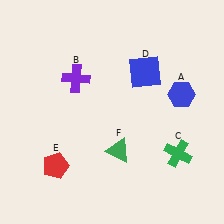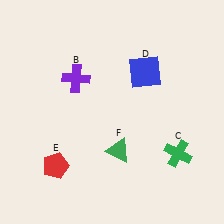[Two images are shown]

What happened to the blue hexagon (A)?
The blue hexagon (A) was removed in Image 2. It was in the top-right area of Image 1.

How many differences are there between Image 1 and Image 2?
There is 1 difference between the two images.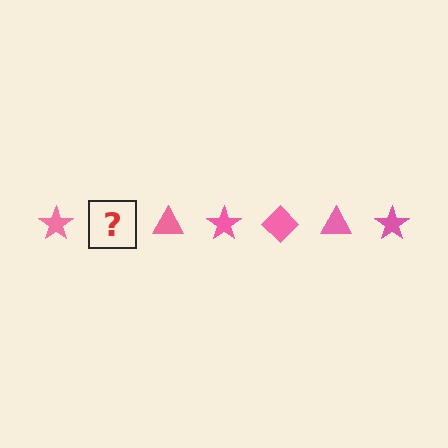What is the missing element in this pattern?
The missing element is a pink diamond.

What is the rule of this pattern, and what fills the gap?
The rule is that the pattern cycles through star, diamond, triangle shapes in pink. The gap should be filled with a pink diamond.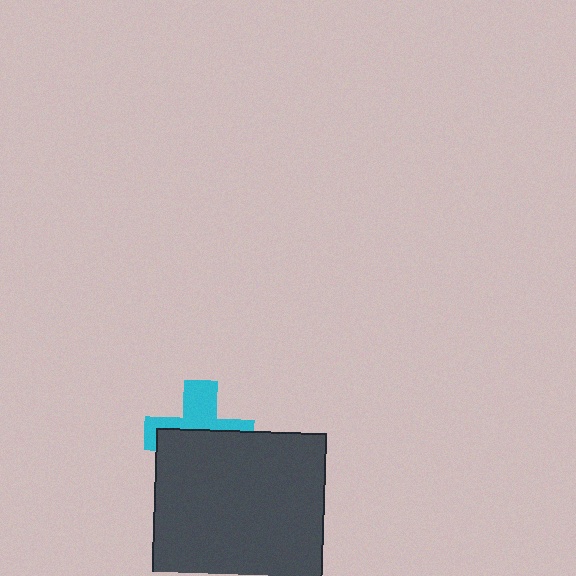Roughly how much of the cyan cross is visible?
A small part of it is visible (roughly 42%).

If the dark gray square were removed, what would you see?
You would see the complete cyan cross.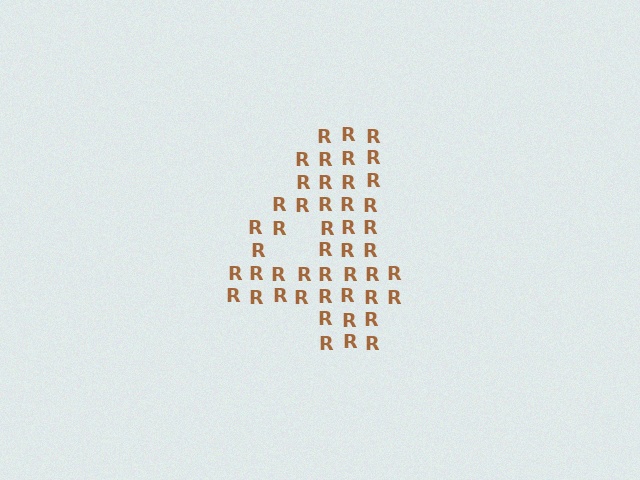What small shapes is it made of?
It is made of small letter R's.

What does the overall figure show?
The overall figure shows the digit 4.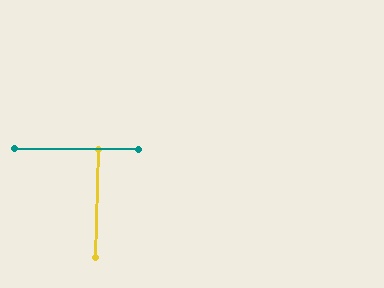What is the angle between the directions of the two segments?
Approximately 88 degrees.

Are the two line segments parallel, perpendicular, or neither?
Perpendicular — they meet at approximately 88°.